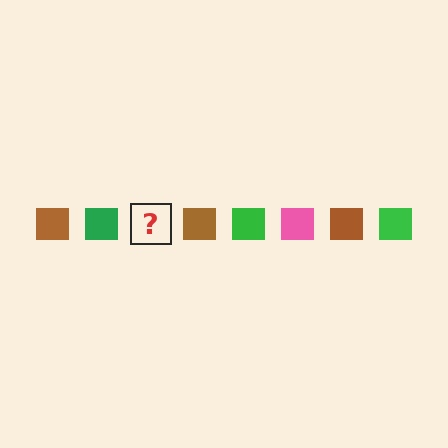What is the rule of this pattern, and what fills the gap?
The rule is that the pattern cycles through brown, green, pink squares. The gap should be filled with a pink square.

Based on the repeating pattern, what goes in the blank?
The blank should be a pink square.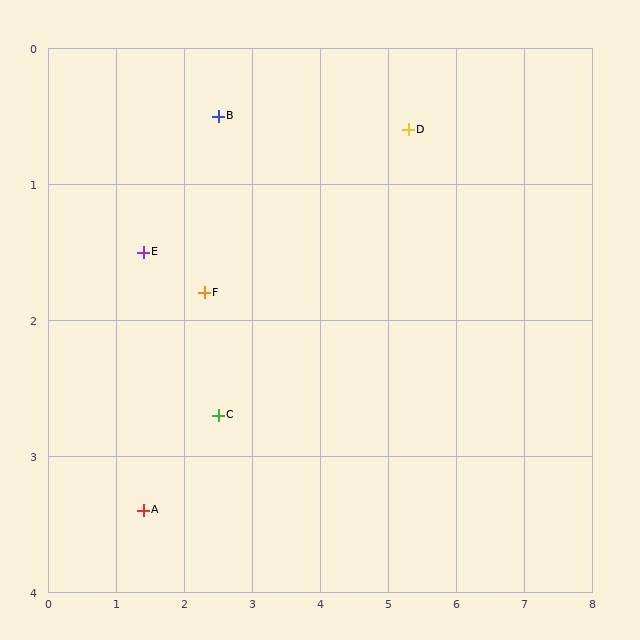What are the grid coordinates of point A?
Point A is at approximately (1.4, 3.4).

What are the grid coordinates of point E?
Point E is at approximately (1.4, 1.5).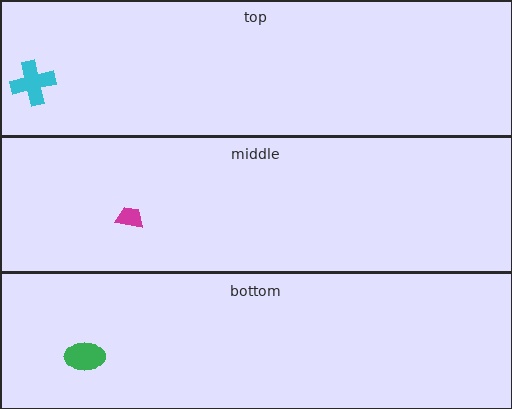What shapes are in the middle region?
The magenta trapezoid.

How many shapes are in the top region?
1.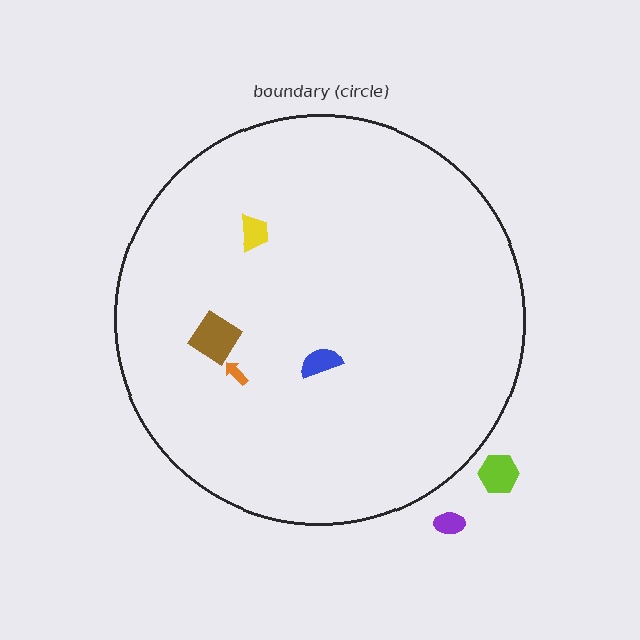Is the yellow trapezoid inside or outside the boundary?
Inside.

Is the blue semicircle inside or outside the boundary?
Inside.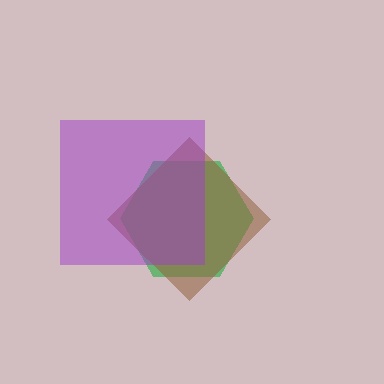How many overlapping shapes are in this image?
There are 3 overlapping shapes in the image.